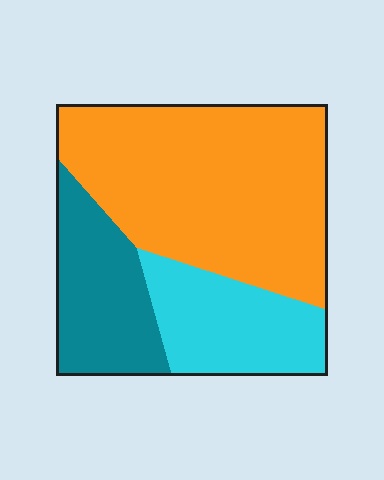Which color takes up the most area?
Orange, at roughly 55%.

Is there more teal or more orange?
Orange.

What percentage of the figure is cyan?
Cyan takes up between a sixth and a third of the figure.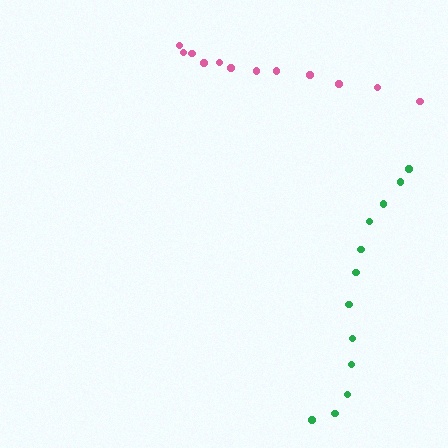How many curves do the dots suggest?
There are 2 distinct paths.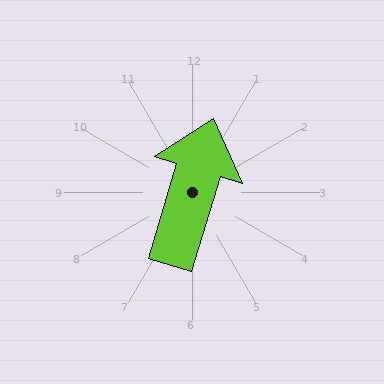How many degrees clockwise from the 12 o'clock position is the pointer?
Approximately 17 degrees.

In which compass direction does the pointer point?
North.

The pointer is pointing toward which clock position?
Roughly 1 o'clock.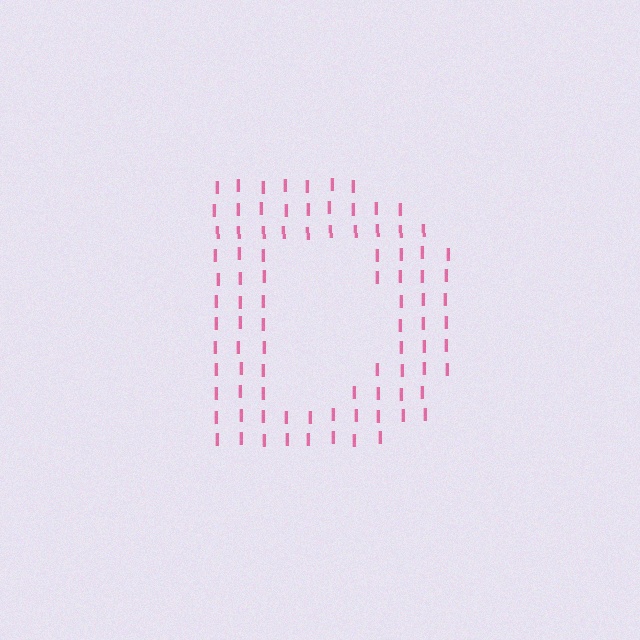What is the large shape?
The large shape is the letter D.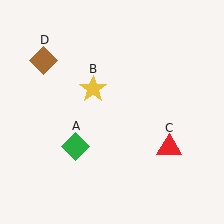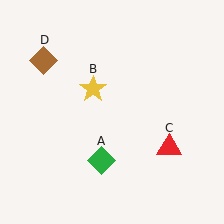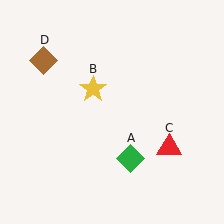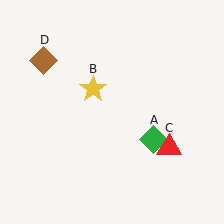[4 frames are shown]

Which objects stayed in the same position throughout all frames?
Yellow star (object B) and red triangle (object C) and brown diamond (object D) remained stationary.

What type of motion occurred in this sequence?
The green diamond (object A) rotated counterclockwise around the center of the scene.